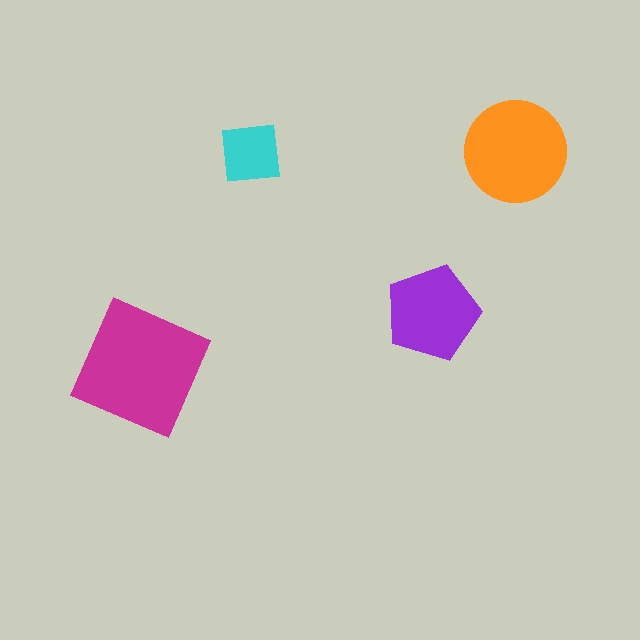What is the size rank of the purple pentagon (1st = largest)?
3rd.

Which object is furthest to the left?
The magenta square is leftmost.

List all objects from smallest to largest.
The cyan square, the purple pentagon, the orange circle, the magenta square.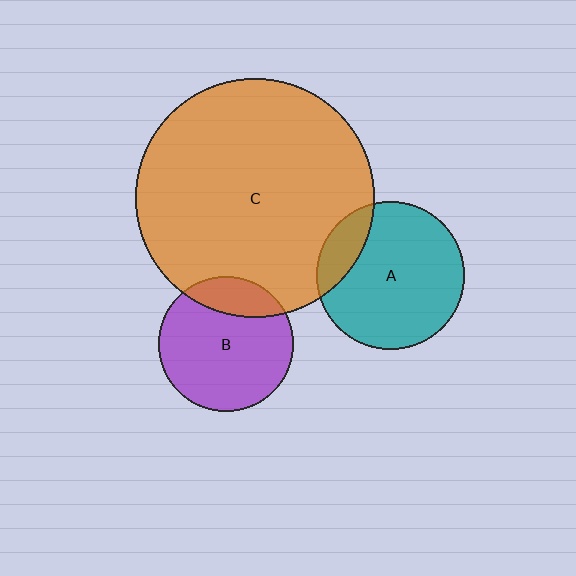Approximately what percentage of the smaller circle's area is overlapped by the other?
Approximately 20%.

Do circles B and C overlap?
Yes.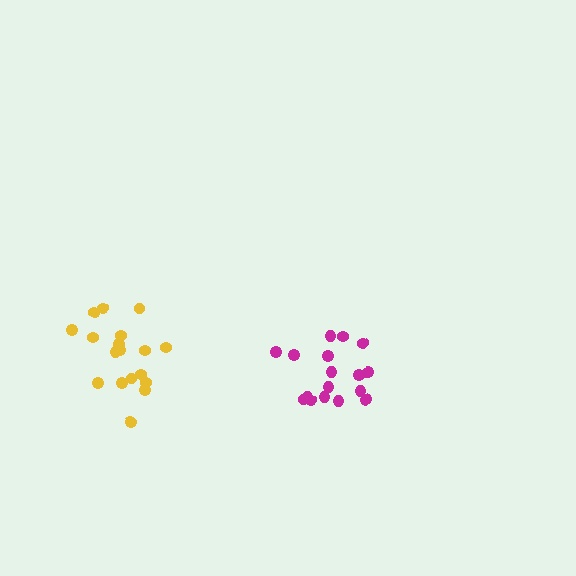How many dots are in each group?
Group 1: 17 dots, Group 2: 18 dots (35 total).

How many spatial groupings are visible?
There are 2 spatial groupings.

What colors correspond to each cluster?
The clusters are colored: magenta, yellow.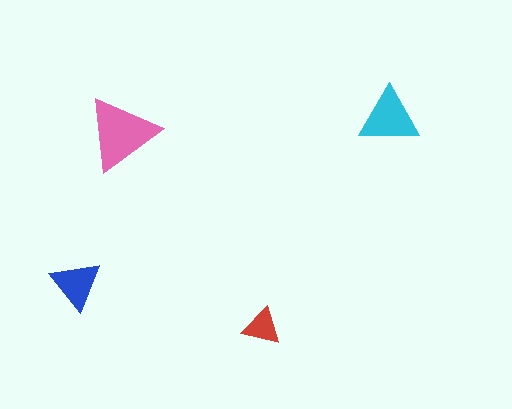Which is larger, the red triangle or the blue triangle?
The blue one.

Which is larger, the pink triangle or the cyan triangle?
The pink one.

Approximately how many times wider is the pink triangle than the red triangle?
About 2 times wider.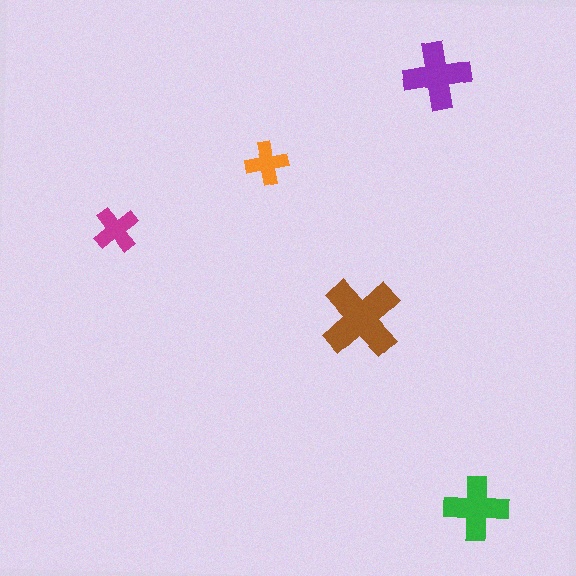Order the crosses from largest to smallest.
the brown one, the purple one, the green one, the magenta one, the orange one.